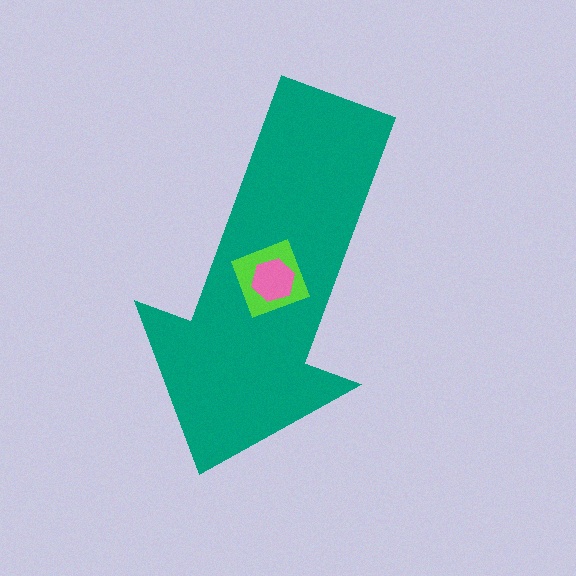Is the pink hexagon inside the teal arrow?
Yes.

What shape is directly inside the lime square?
The pink hexagon.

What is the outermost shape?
The teal arrow.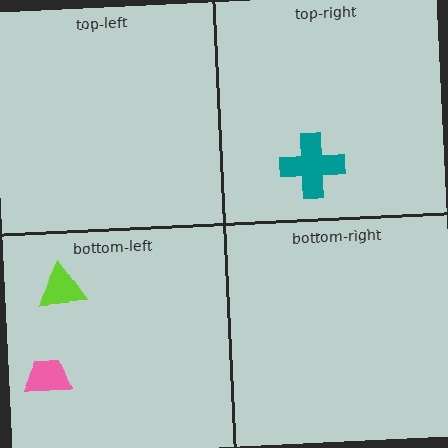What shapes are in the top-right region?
The teal cross.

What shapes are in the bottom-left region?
The pink trapezoid, the lime triangle.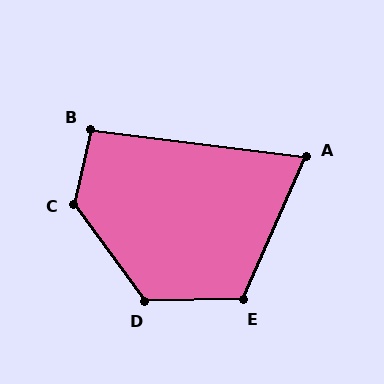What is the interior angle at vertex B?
Approximately 95 degrees (obtuse).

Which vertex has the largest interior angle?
C, at approximately 131 degrees.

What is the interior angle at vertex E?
Approximately 115 degrees (obtuse).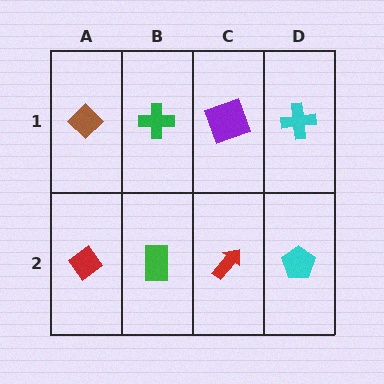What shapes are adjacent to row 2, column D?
A cyan cross (row 1, column D), a red arrow (row 2, column C).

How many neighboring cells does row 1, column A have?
2.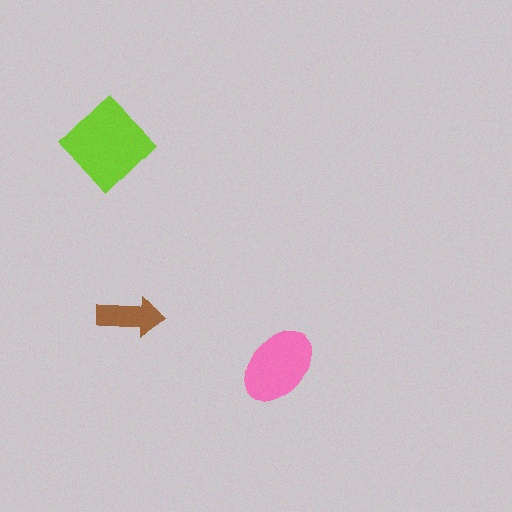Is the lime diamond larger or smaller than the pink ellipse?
Larger.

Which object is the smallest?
The brown arrow.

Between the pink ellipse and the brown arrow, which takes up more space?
The pink ellipse.